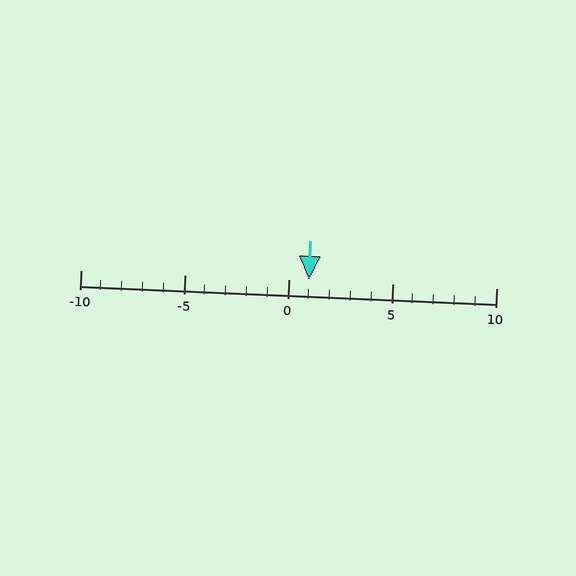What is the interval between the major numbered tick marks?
The major tick marks are spaced 5 units apart.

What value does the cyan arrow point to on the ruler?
The cyan arrow points to approximately 1.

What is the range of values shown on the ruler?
The ruler shows values from -10 to 10.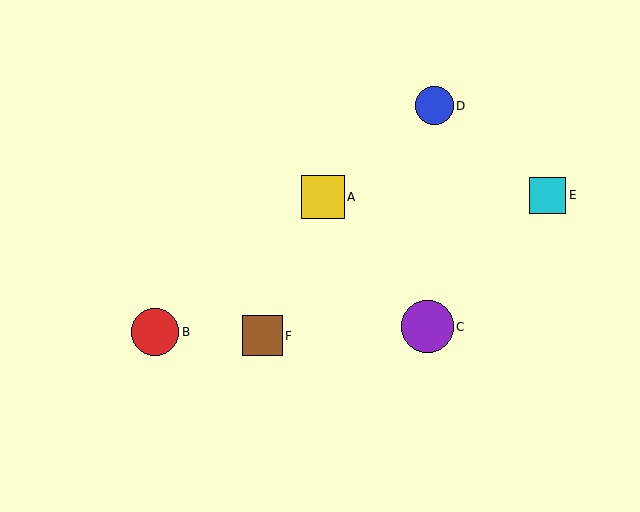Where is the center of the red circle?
The center of the red circle is at (155, 332).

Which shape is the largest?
The purple circle (labeled C) is the largest.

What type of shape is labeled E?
Shape E is a cyan square.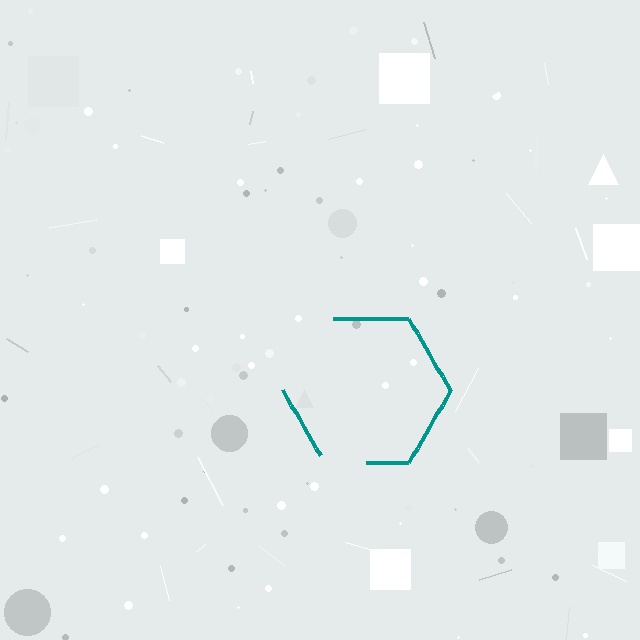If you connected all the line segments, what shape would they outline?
They would outline a hexagon.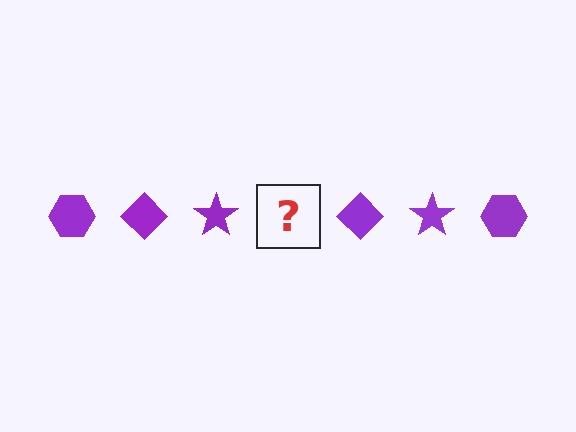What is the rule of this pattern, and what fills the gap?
The rule is that the pattern cycles through hexagon, diamond, star shapes in purple. The gap should be filled with a purple hexagon.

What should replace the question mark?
The question mark should be replaced with a purple hexagon.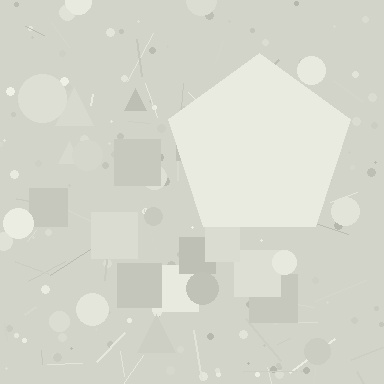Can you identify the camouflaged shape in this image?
The camouflaged shape is a pentagon.